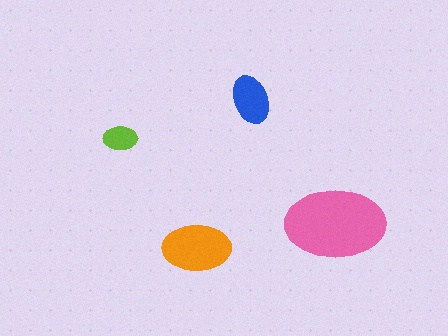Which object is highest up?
The blue ellipse is topmost.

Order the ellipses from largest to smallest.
the pink one, the orange one, the blue one, the lime one.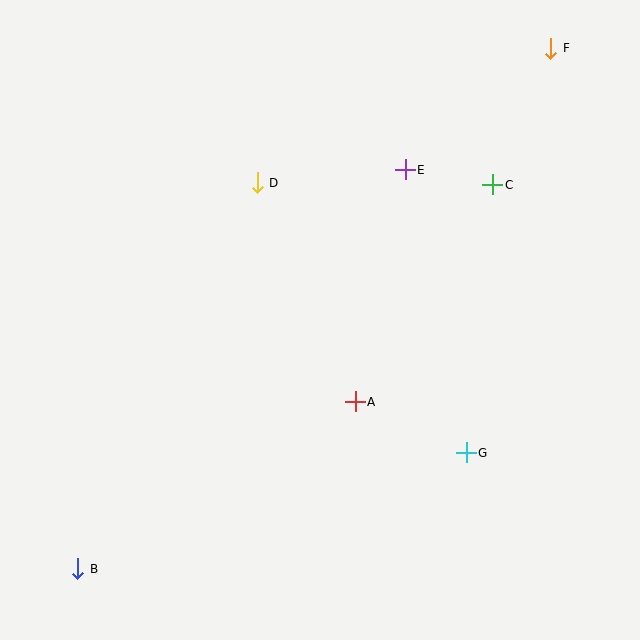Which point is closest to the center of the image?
Point A at (355, 402) is closest to the center.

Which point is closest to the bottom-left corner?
Point B is closest to the bottom-left corner.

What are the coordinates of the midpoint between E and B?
The midpoint between E and B is at (242, 369).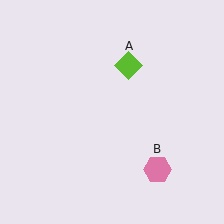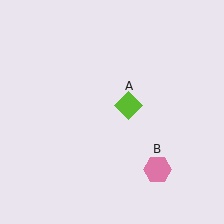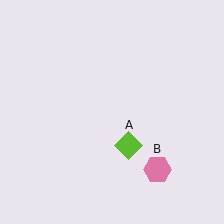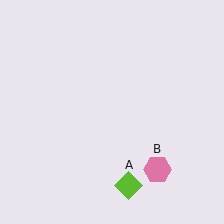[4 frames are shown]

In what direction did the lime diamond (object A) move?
The lime diamond (object A) moved down.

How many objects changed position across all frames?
1 object changed position: lime diamond (object A).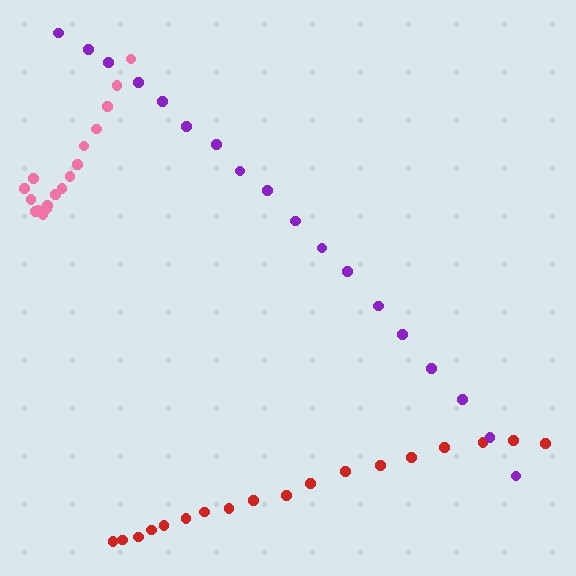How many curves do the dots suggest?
There are 3 distinct paths.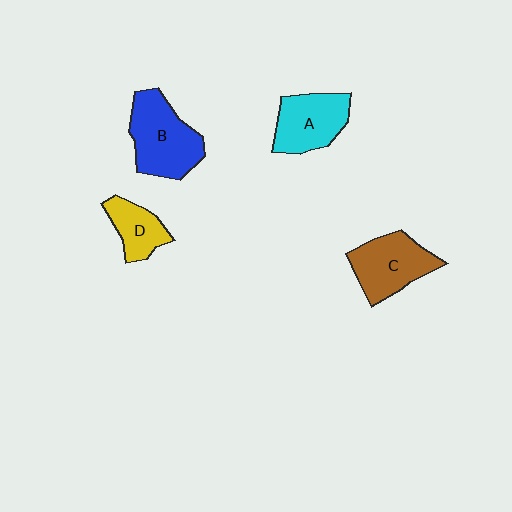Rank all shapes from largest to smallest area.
From largest to smallest: B (blue), C (brown), A (cyan), D (yellow).